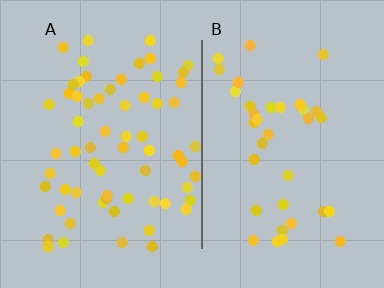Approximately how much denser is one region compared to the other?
Approximately 1.8× — region A over region B.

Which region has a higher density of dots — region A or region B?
A (the left).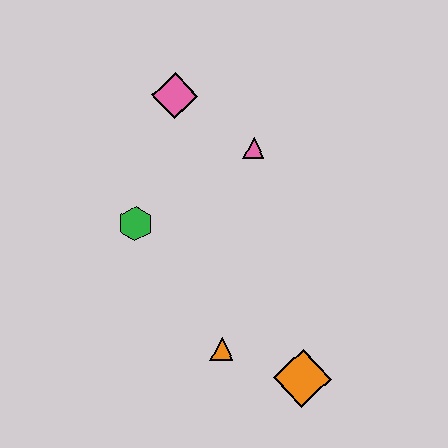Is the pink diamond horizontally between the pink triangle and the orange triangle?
No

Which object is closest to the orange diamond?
The orange triangle is closest to the orange diamond.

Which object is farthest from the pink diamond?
The orange diamond is farthest from the pink diamond.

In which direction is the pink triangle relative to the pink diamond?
The pink triangle is to the right of the pink diamond.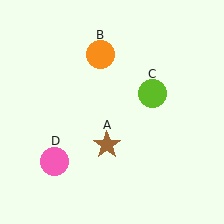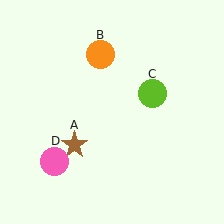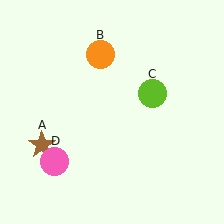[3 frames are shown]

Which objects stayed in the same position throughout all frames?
Orange circle (object B) and lime circle (object C) and pink circle (object D) remained stationary.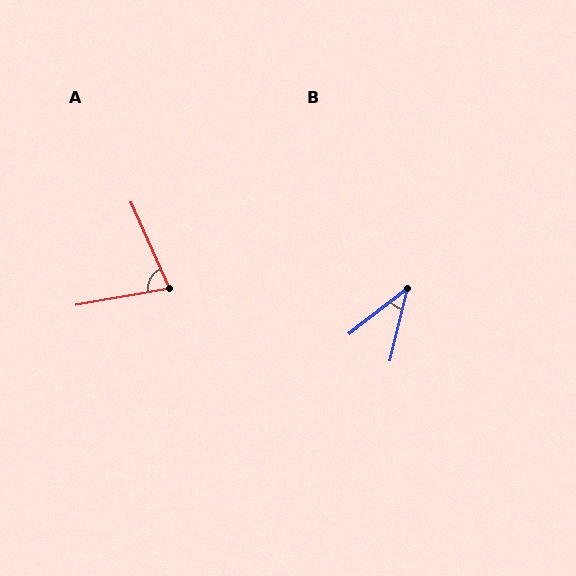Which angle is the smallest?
B, at approximately 39 degrees.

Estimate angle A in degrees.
Approximately 76 degrees.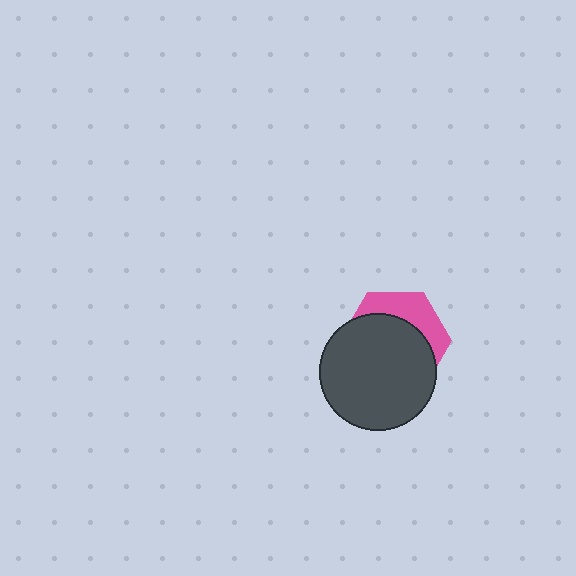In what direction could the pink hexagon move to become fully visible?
The pink hexagon could move up. That would shift it out from behind the dark gray circle entirely.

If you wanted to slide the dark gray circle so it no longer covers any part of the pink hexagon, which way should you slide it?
Slide it down — that is the most direct way to separate the two shapes.